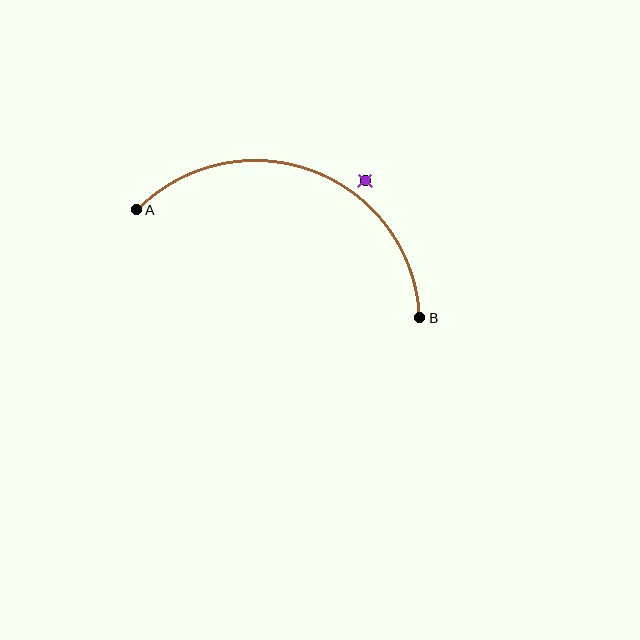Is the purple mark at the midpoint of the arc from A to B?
No — the purple mark does not lie on the arc at all. It sits slightly outside the curve.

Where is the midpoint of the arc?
The arc midpoint is the point on the curve farthest from the straight line joining A and B. It sits above that line.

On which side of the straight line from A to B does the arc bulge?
The arc bulges above the straight line connecting A and B.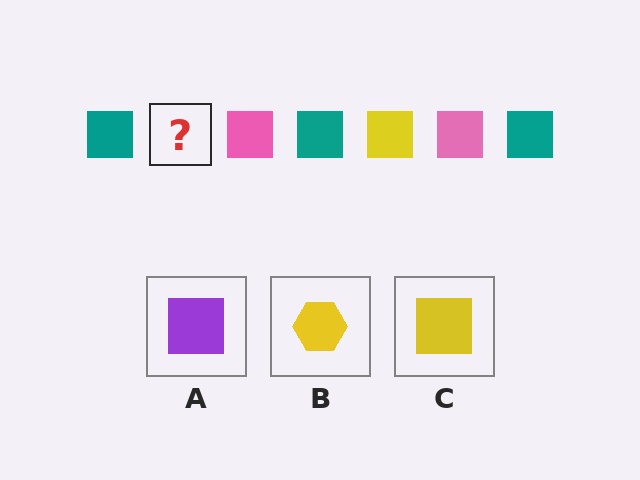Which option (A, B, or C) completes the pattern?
C.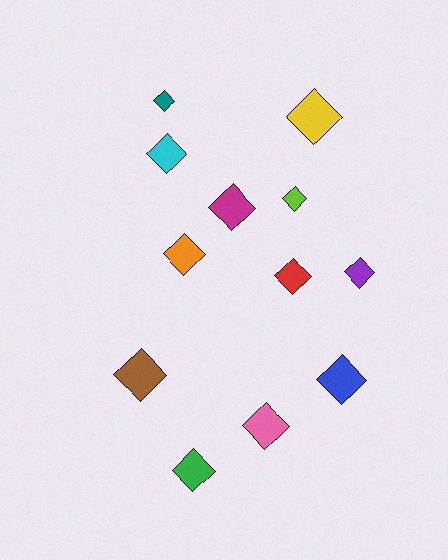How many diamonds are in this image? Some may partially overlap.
There are 12 diamonds.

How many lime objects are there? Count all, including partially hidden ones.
There is 1 lime object.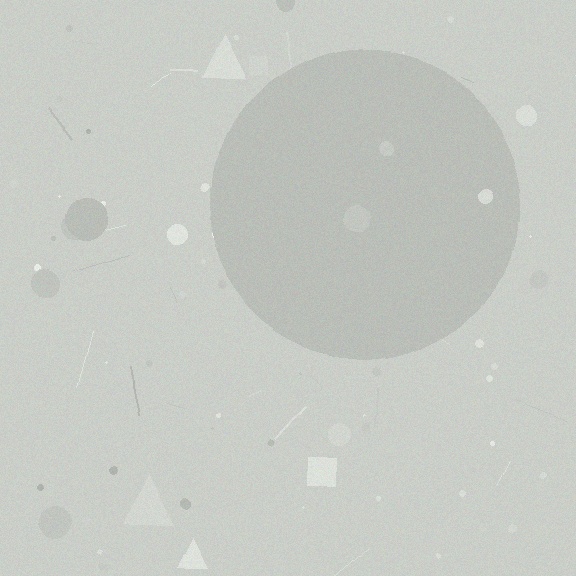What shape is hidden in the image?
A circle is hidden in the image.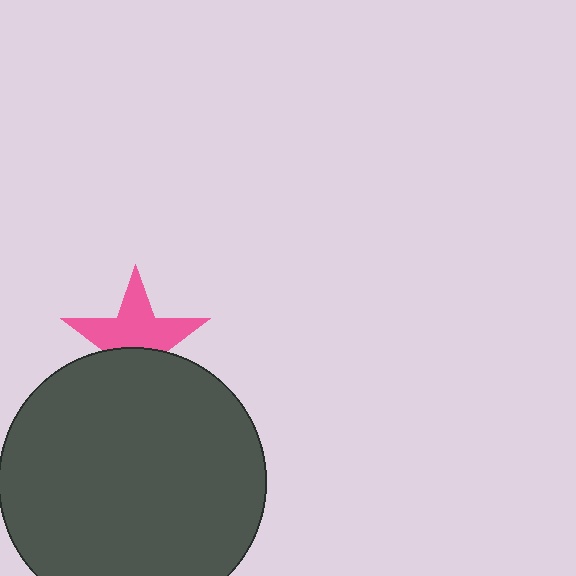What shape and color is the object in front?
The object in front is a dark gray circle.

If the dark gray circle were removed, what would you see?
You would see the complete pink star.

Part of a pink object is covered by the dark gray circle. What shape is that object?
It is a star.